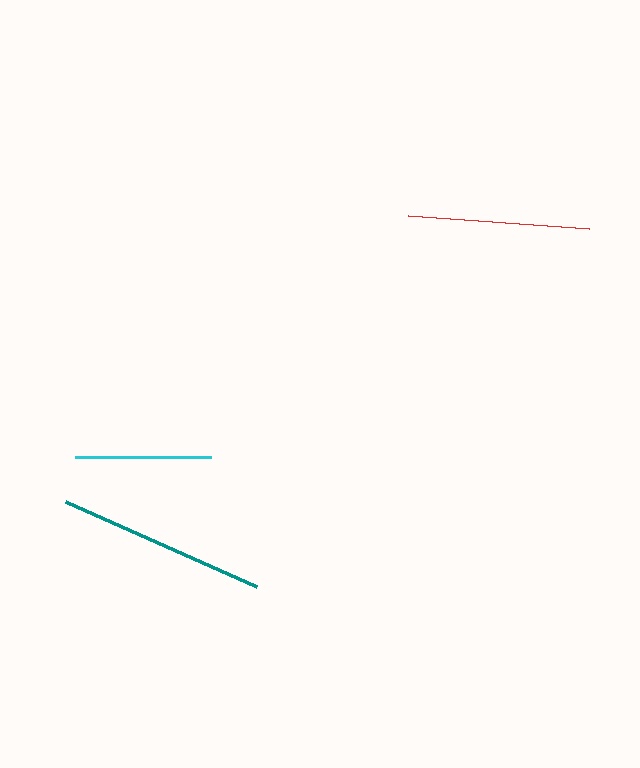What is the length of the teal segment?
The teal segment is approximately 209 pixels long.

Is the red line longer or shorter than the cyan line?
The red line is longer than the cyan line.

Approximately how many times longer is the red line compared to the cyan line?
The red line is approximately 1.3 times the length of the cyan line.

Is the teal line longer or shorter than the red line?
The teal line is longer than the red line.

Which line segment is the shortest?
The cyan line is the shortest at approximately 136 pixels.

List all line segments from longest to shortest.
From longest to shortest: teal, red, cyan.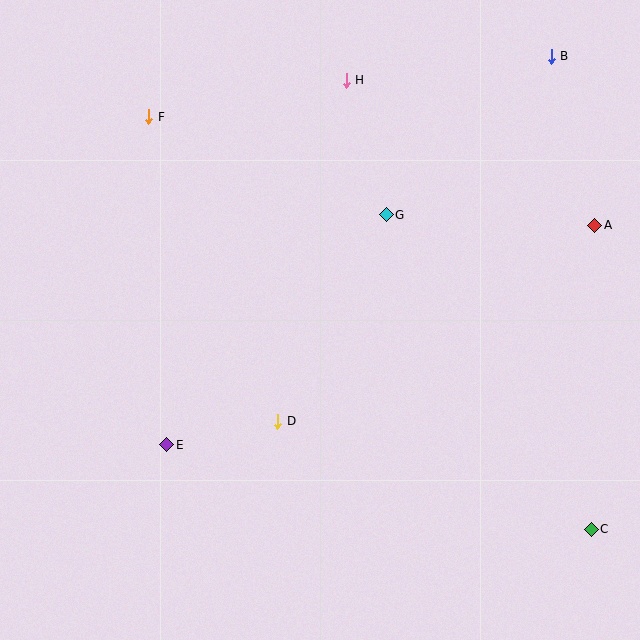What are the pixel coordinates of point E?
Point E is at (167, 445).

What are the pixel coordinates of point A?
Point A is at (595, 225).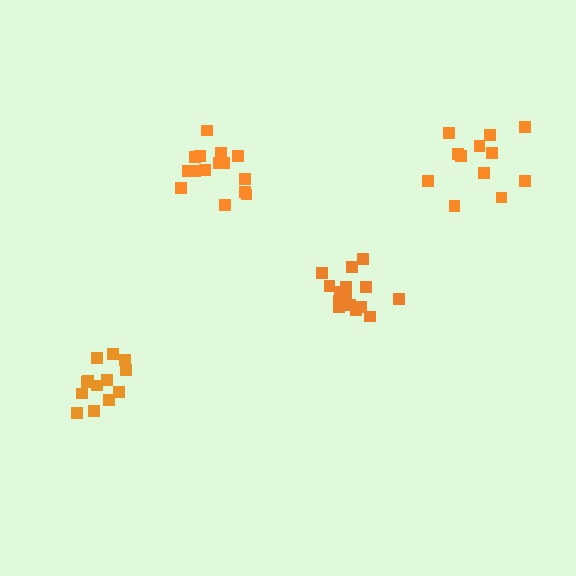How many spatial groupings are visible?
There are 4 spatial groupings.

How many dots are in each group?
Group 1: 15 dots, Group 2: 12 dots, Group 3: 13 dots, Group 4: 15 dots (55 total).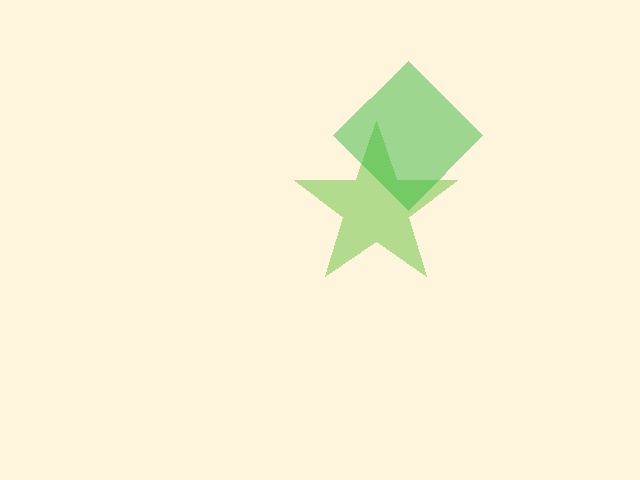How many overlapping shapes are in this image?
There are 2 overlapping shapes in the image.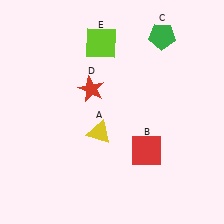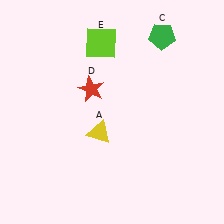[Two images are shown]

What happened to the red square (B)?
The red square (B) was removed in Image 2. It was in the bottom-right area of Image 1.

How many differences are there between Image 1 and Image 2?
There is 1 difference between the two images.